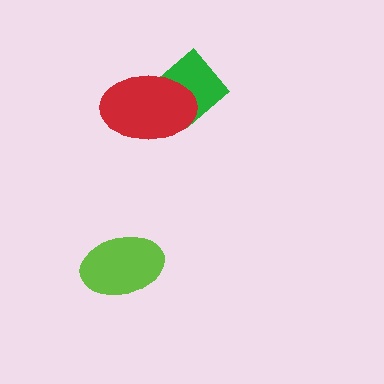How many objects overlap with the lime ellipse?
0 objects overlap with the lime ellipse.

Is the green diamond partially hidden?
Yes, it is partially covered by another shape.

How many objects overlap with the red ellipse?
1 object overlaps with the red ellipse.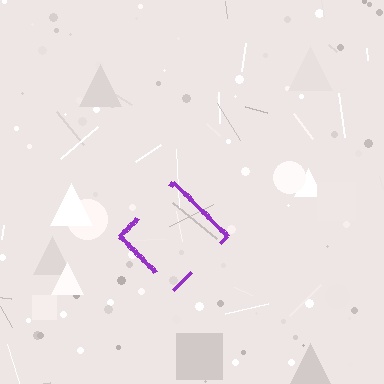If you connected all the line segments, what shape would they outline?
They would outline a diamond.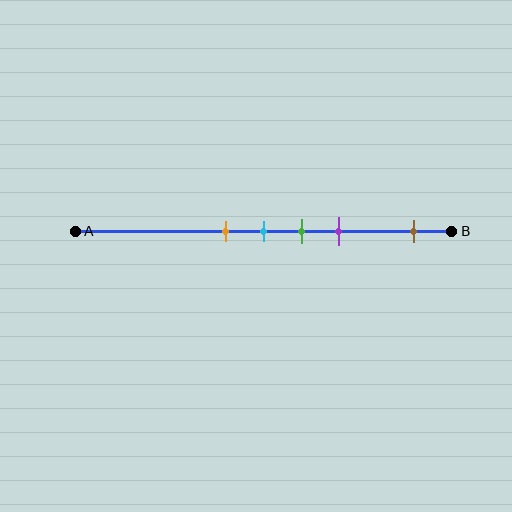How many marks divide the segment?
There are 5 marks dividing the segment.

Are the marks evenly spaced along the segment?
No, the marks are not evenly spaced.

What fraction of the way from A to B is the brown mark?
The brown mark is approximately 90% (0.9) of the way from A to B.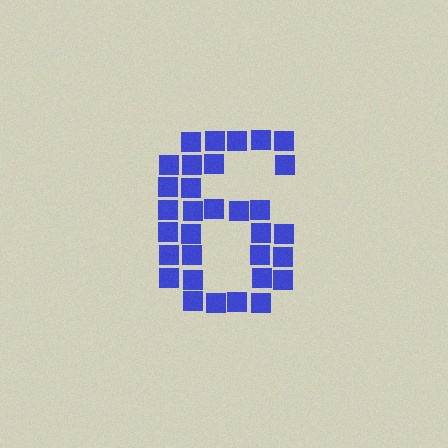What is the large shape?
The large shape is the digit 6.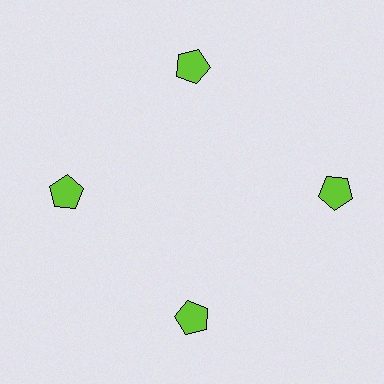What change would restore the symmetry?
The symmetry would be restored by moving it inward, back onto the ring so that all 4 pentagons sit at equal angles and equal distance from the center.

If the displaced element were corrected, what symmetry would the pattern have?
It would have 4-fold rotational symmetry — the pattern would map onto itself every 90 degrees.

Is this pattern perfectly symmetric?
No. The 4 lime pentagons are arranged in a ring, but one element near the 3 o'clock position is pushed outward from the center, breaking the 4-fold rotational symmetry.